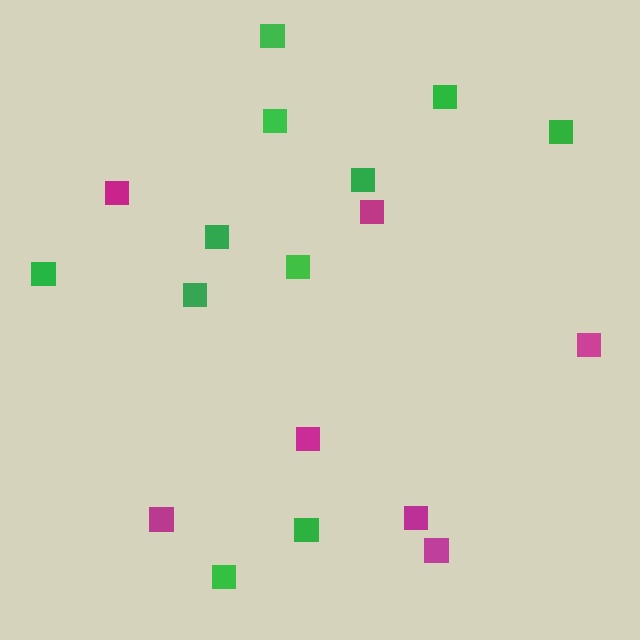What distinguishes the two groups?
There are 2 groups: one group of green squares (11) and one group of magenta squares (7).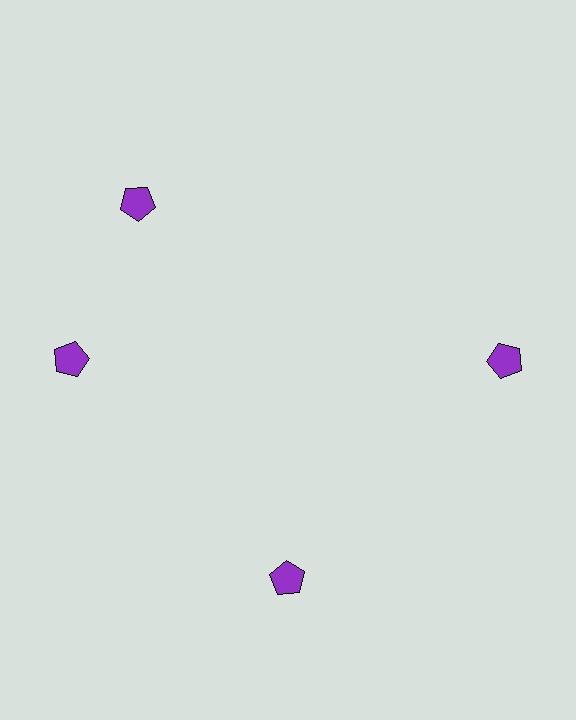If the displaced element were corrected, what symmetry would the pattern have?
It would have 4-fold rotational symmetry — the pattern would map onto itself every 90 degrees.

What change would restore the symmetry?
The symmetry would be restored by rotating it back into even spacing with its neighbors so that all 4 pentagons sit at equal angles and equal distance from the center.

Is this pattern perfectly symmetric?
No. The 4 purple pentagons are arranged in a ring, but one element near the 12 o'clock position is rotated out of alignment along the ring, breaking the 4-fold rotational symmetry.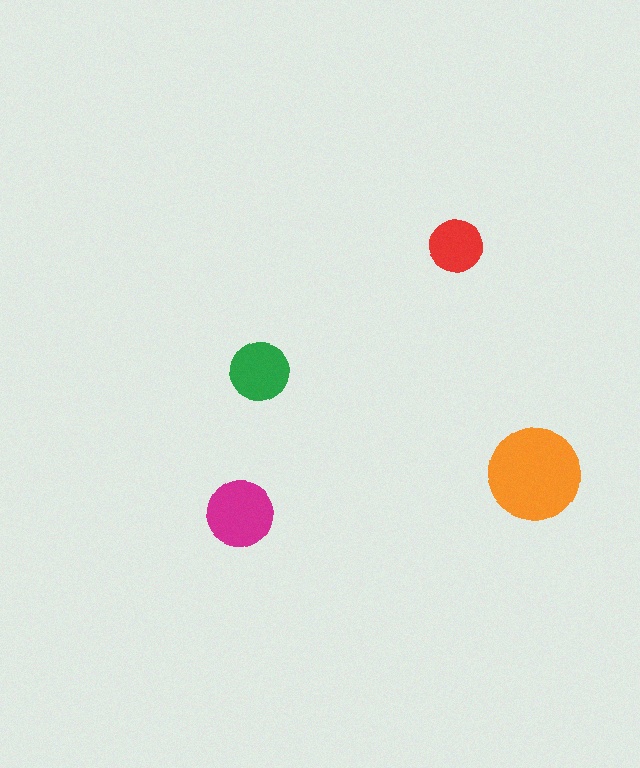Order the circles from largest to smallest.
the orange one, the magenta one, the green one, the red one.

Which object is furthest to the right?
The orange circle is rightmost.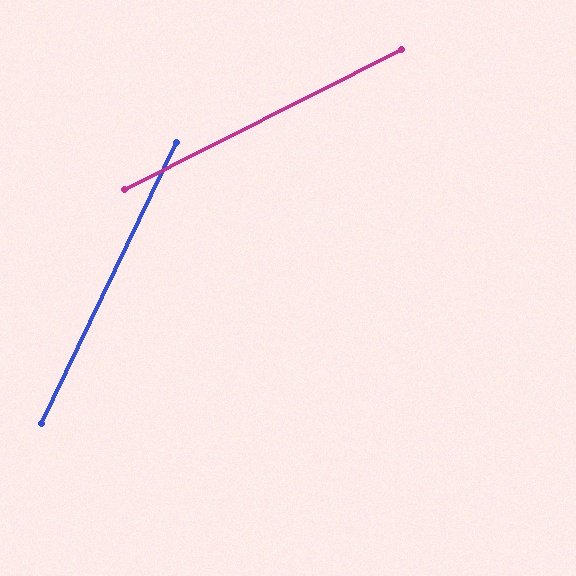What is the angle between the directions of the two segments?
Approximately 37 degrees.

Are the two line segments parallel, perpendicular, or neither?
Neither parallel nor perpendicular — they differ by about 37°.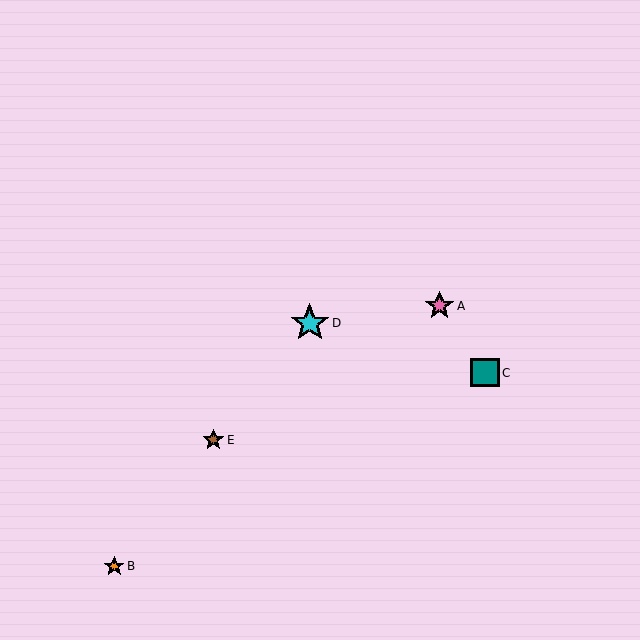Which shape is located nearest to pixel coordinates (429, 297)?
The pink star (labeled A) at (440, 306) is nearest to that location.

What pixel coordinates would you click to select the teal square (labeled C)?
Click at (485, 373) to select the teal square C.